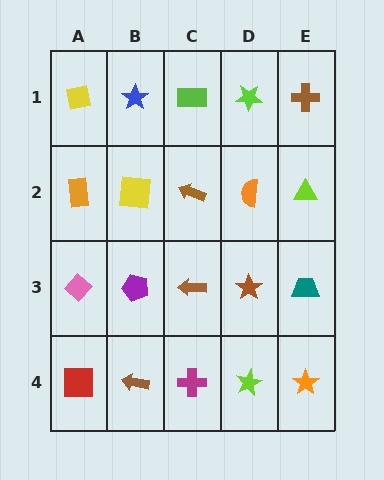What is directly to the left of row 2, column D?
A brown arrow.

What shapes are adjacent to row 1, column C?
A brown arrow (row 2, column C), a blue star (row 1, column B), a lime star (row 1, column D).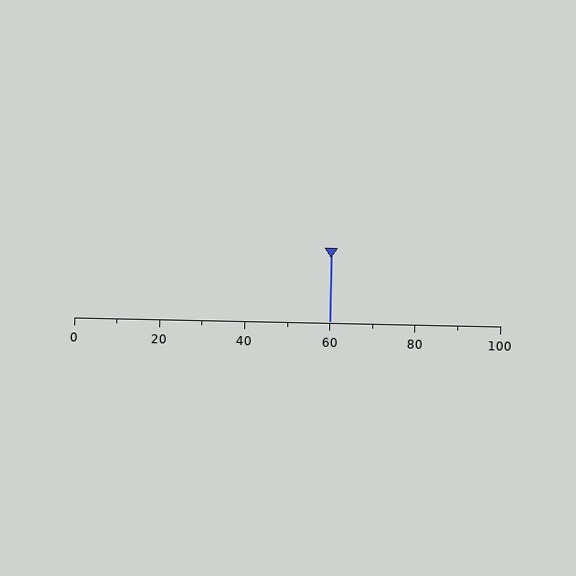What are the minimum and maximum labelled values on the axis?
The axis runs from 0 to 100.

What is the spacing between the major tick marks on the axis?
The major ticks are spaced 20 apart.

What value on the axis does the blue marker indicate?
The marker indicates approximately 60.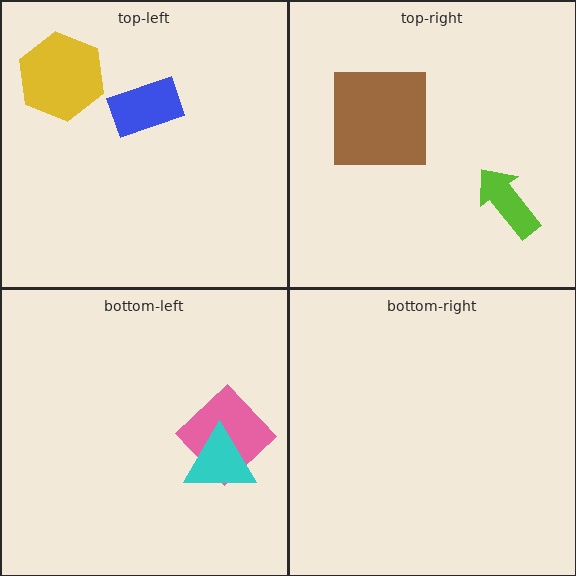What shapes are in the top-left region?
The blue rectangle, the yellow hexagon.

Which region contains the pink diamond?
The bottom-left region.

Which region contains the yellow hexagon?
The top-left region.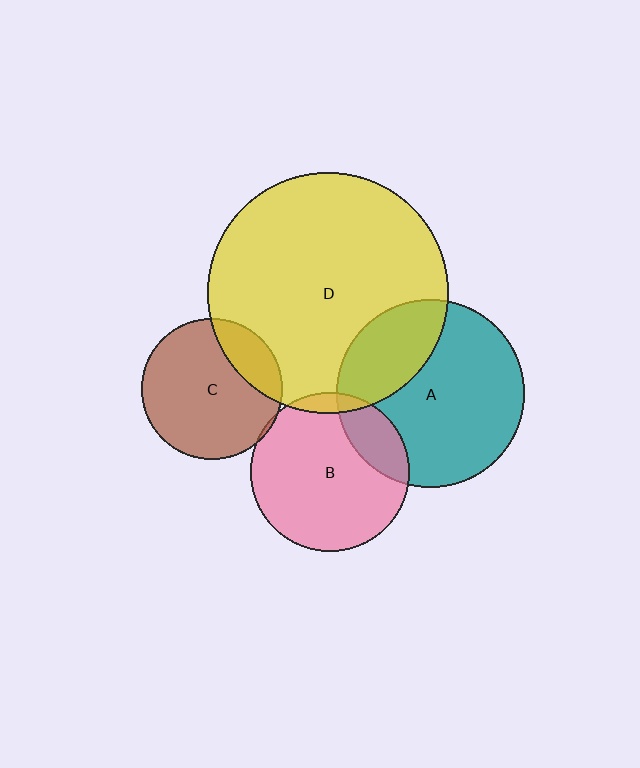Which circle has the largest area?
Circle D (yellow).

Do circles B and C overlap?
Yes.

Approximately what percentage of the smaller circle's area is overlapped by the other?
Approximately 5%.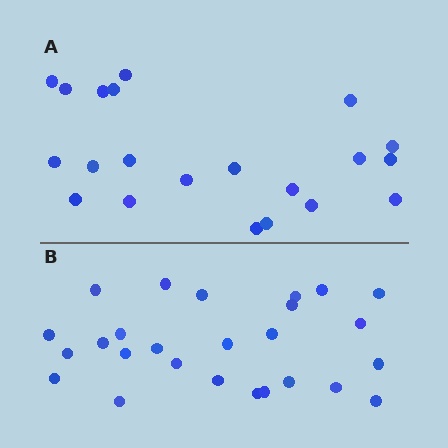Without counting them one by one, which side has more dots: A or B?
Region B (the bottom region) has more dots.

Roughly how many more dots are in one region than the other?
Region B has about 5 more dots than region A.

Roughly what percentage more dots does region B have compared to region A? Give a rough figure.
About 25% more.